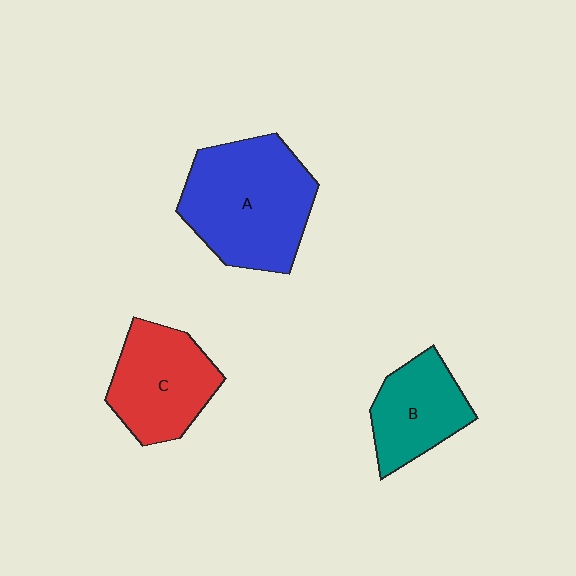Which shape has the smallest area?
Shape B (teal).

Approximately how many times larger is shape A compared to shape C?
Approximately 1.4 times.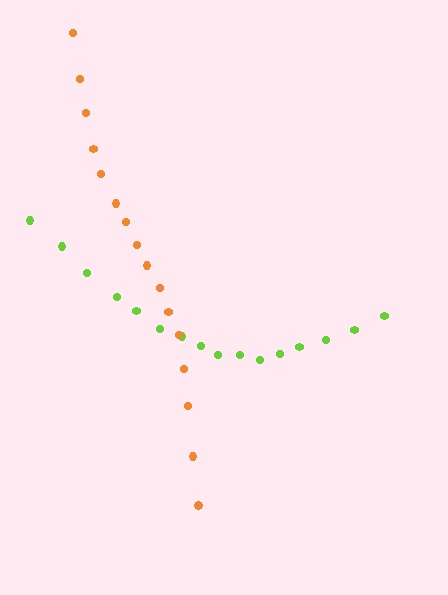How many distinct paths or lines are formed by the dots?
There are 2 distinct paths.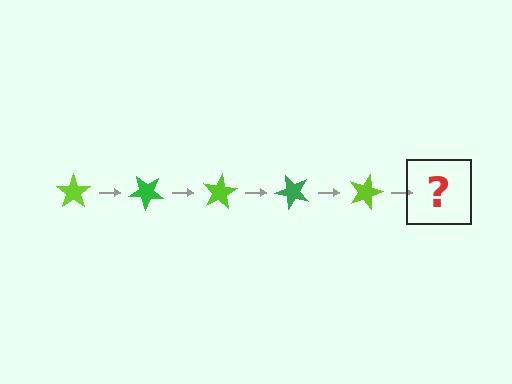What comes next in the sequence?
The next element should be a green star, rotated 200 degrees from the start.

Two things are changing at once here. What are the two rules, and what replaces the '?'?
The two rules are that it rotates 40 degrees each step and the color cycles through lime and green. The '?' should be a green star, rotated 200 degrees from the start.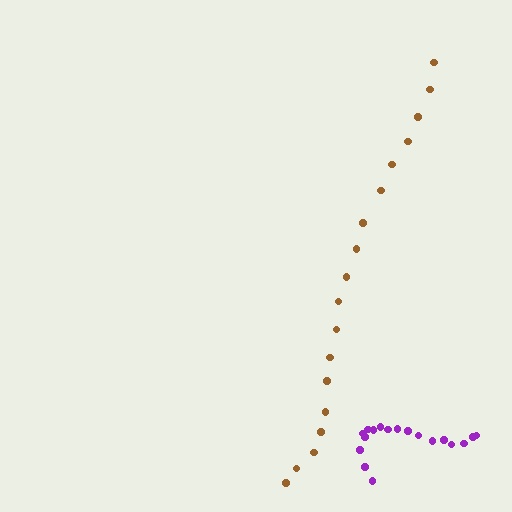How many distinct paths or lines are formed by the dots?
There are 2 distinct paths.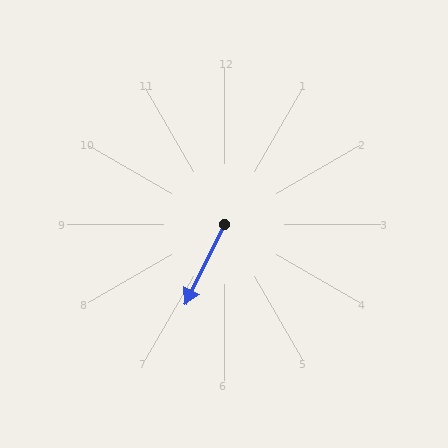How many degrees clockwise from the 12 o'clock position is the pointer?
Approximately 206 degrees.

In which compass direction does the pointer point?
Southwest.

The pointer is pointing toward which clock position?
Roughly 7 o'clock.